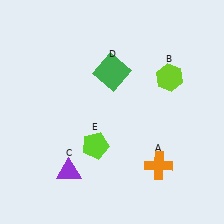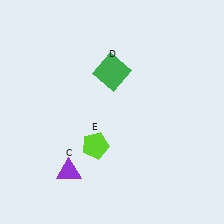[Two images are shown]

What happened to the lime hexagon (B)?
The lime hexagon (B) was removed in Image 2. It was in the top-right area of Image 1.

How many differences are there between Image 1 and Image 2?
There are 2 differences between the two images.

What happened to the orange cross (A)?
The orange cross (A) was removed in Image 2. It was in the bottom-right area of Image 1.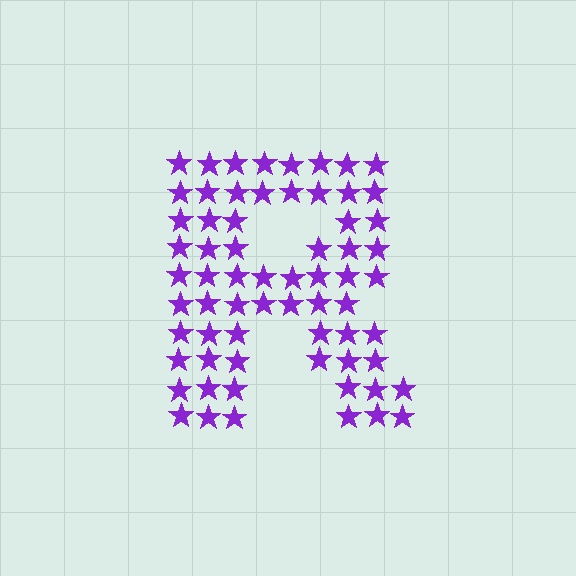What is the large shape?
The large shape is the letter R.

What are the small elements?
The small elements are stars.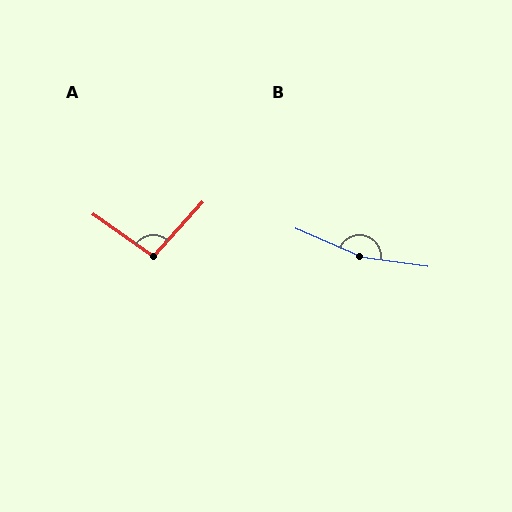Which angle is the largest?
B, at approximately 165 degrees.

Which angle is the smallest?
A, at approximately 97 degrees.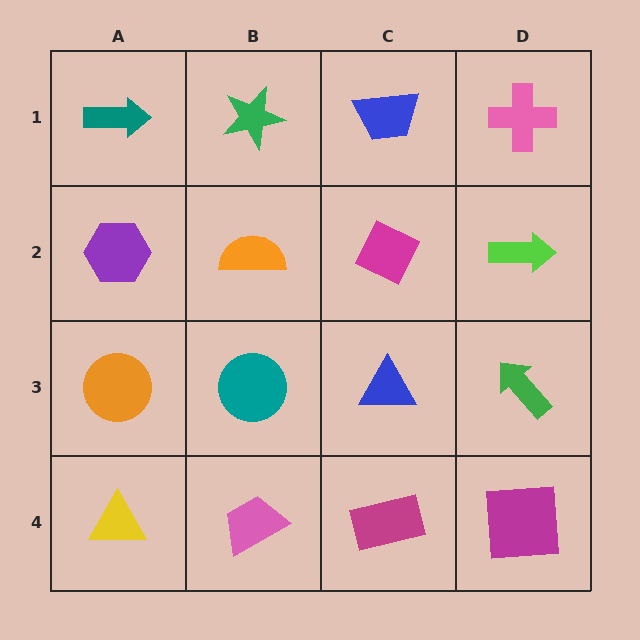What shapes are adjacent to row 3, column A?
A purple hexagon (row 2, column A), a yellow triangle (row 4, column A), a teal circle (row 3, column B).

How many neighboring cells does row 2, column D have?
3.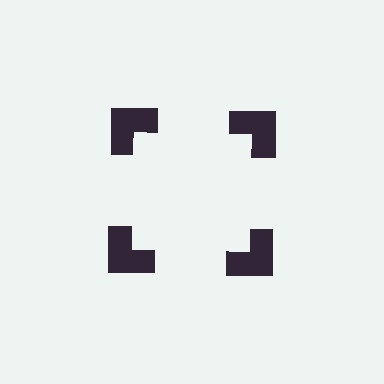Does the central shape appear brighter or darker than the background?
It typically appears slightly brighter than the background, even though no actual brightness change is drawn.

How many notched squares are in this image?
There are 4 — one at each vertex of the illusory square.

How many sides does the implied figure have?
4 sides.